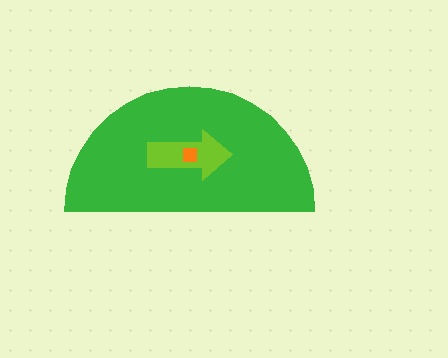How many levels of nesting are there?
3.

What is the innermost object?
The orange square.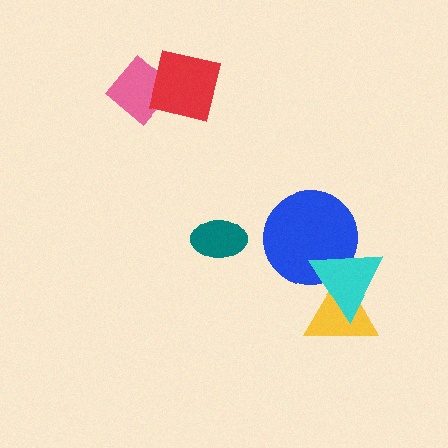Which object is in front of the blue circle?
The cyan triangle is in front of the blue circle.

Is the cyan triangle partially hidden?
No, no other shape covers it.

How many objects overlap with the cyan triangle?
2 objects overlap with the cyan triangle.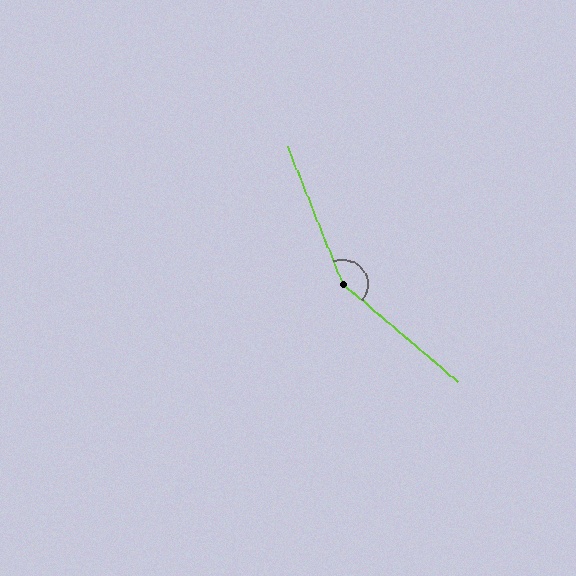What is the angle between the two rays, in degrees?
Approximately 152 degrees.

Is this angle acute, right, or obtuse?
It is obtuse.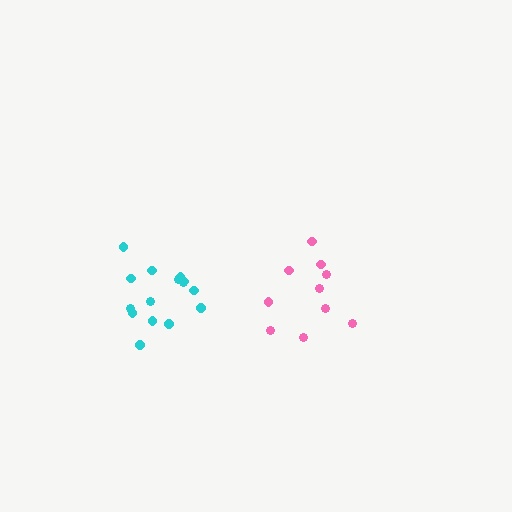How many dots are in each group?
Group 1: 15 dots, Group 2: 10 dots (25 total).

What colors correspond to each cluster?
The clusters are colored: cyan, pink.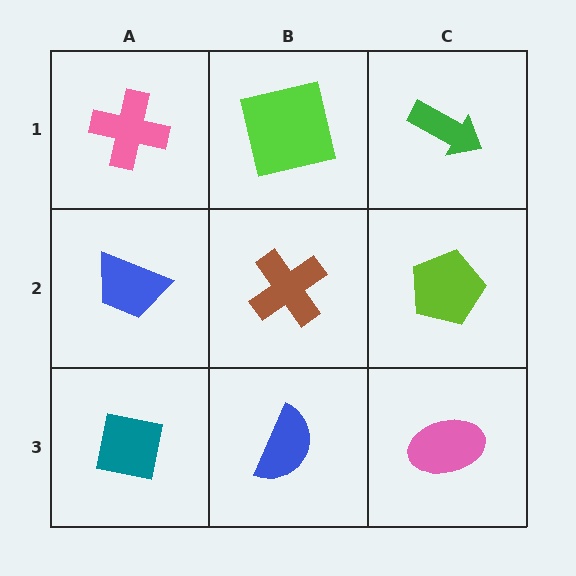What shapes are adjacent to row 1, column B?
A brown cross (row 2, column B), a pink cross (row 1, column A), a green arrow (row 1, column C).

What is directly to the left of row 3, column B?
A teal square.